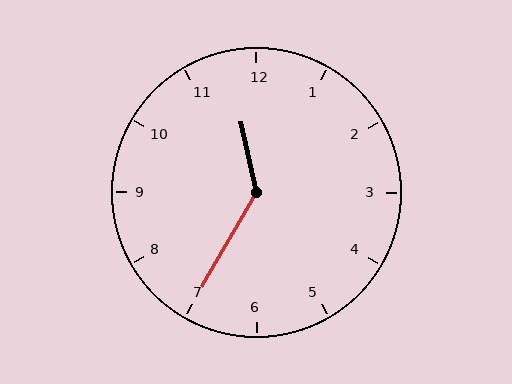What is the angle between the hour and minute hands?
Approximately 138 degrees.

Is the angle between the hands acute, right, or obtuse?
It is obtuse.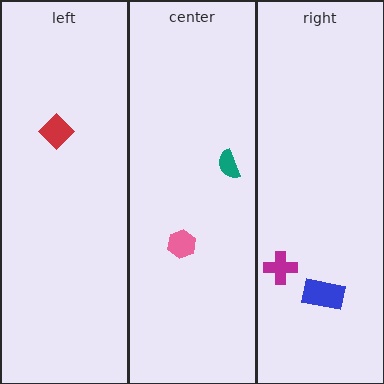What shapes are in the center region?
The teal semicircle, the pink hexagon.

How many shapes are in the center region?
2.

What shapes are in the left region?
The red diamond.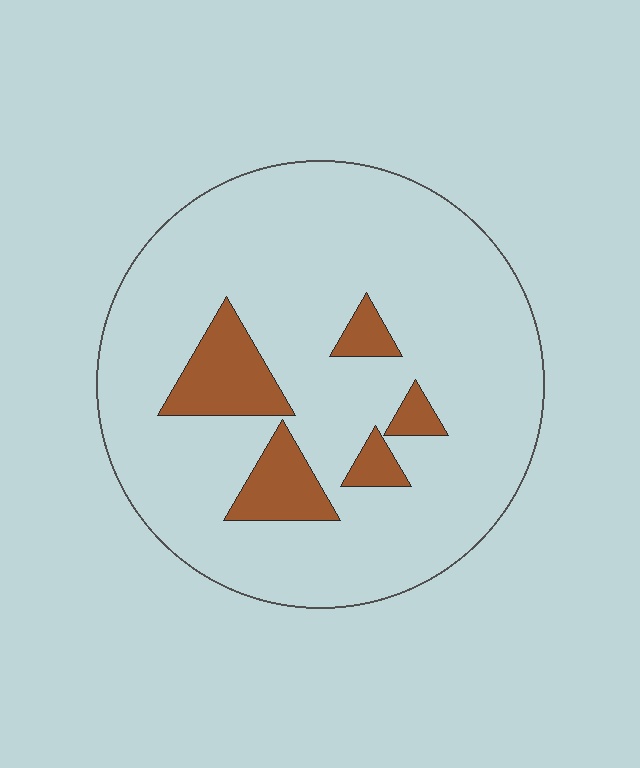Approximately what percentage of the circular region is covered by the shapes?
Approximately 15%.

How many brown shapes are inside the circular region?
5.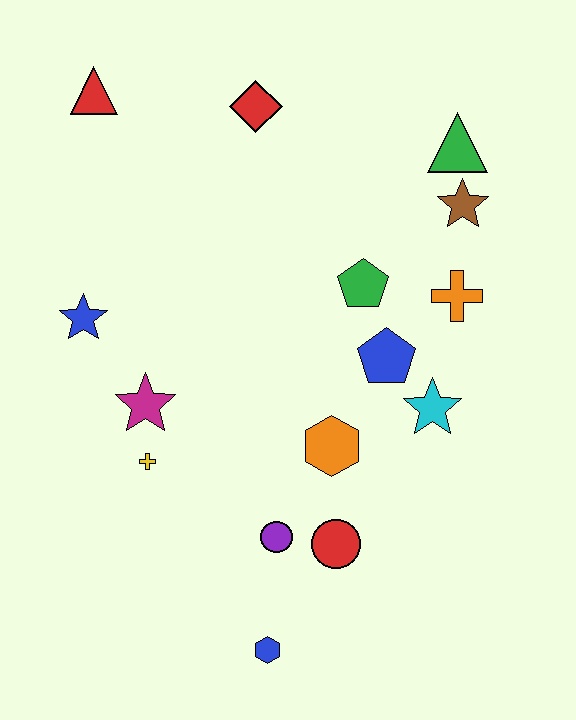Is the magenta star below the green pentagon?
Yes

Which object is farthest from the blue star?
The green triangle is farthest from the blue star.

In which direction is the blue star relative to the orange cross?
The blue star is to the left of the orange cross.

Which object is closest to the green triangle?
The brown star is closest to the green triangle.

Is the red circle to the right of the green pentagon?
No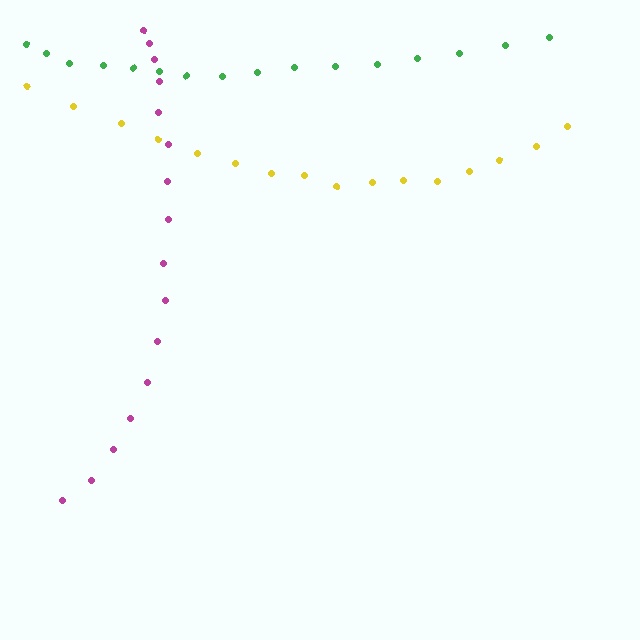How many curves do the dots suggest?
There are 3 distinct paths.